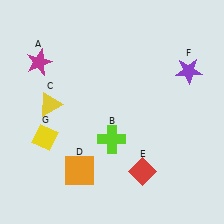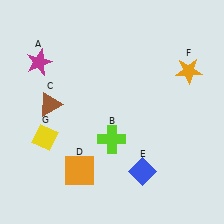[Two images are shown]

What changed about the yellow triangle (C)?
In Image 1, C is yellow. In Image 2, it changed to brown.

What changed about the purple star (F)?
In Image 1, F is purple. In Image 2, it changed to orange.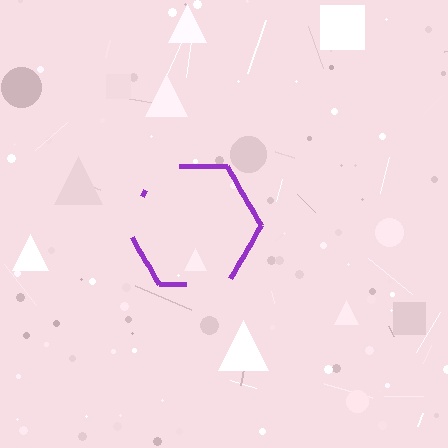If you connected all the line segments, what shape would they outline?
They would outline a hexagon.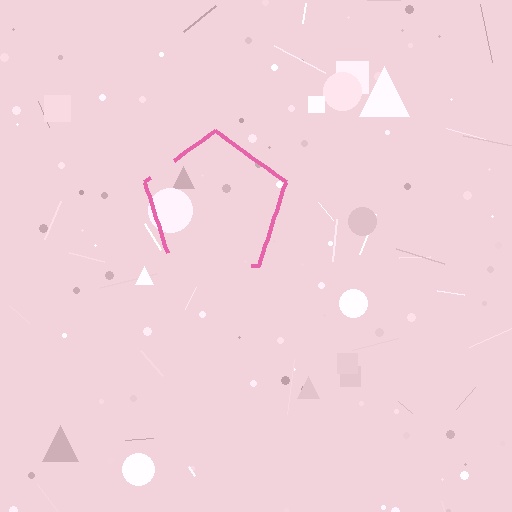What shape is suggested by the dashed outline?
The dashed outline suggests a pentagon.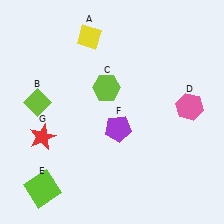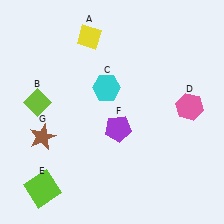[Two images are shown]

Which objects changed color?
C changed from lime to cyan. G changed from red to brown.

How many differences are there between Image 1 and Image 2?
There are 2 differences between the two images.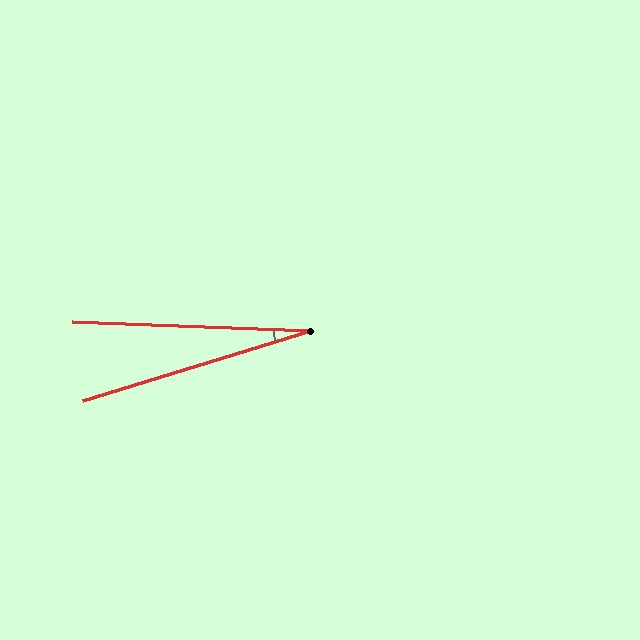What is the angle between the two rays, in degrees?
Approximately 19 degrees.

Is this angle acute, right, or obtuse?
It is acute.